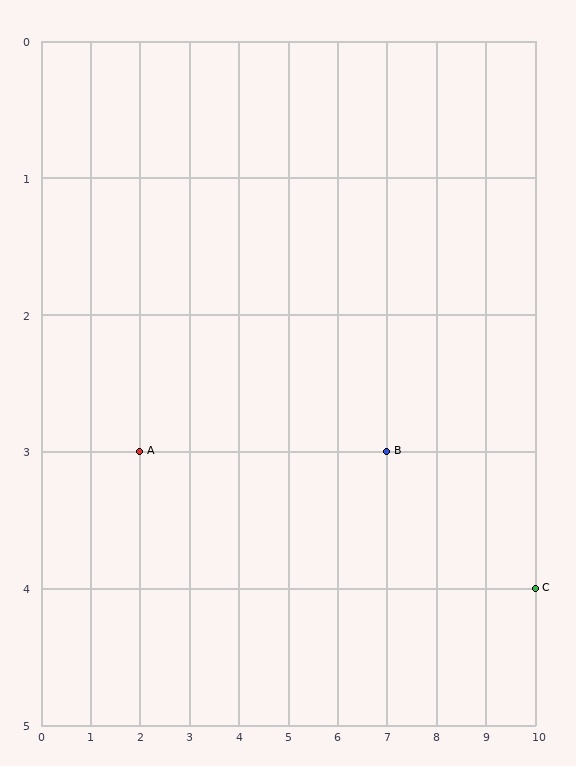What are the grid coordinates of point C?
Point C is at grid coordinates (10, 4).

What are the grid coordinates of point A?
Point A is at grid coordinates (2, 3).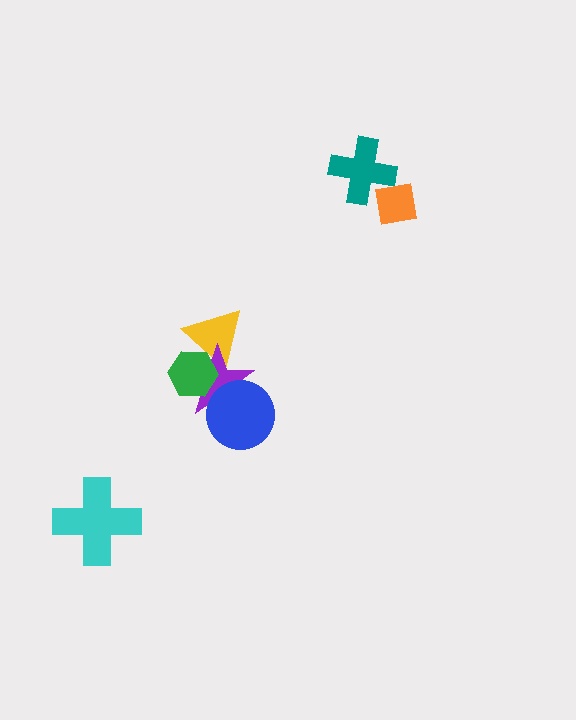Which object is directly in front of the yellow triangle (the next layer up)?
The purple star is directly in front of the yellow triangle.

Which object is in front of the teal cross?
The orange square is in front of the teal cross.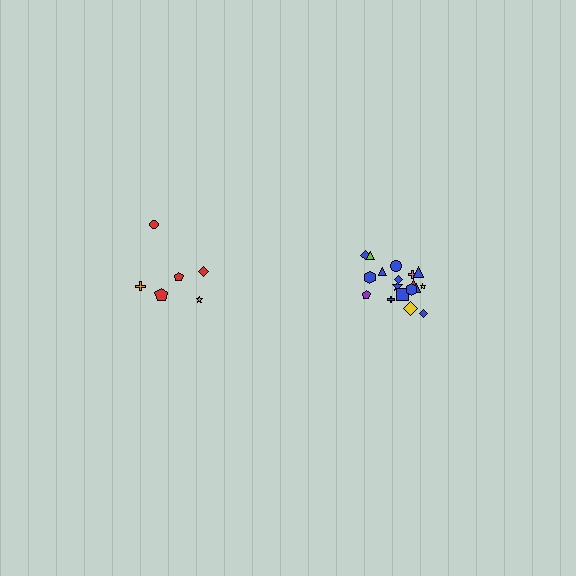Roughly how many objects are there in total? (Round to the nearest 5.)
Roughly 25 objects in total.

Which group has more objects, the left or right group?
The right group.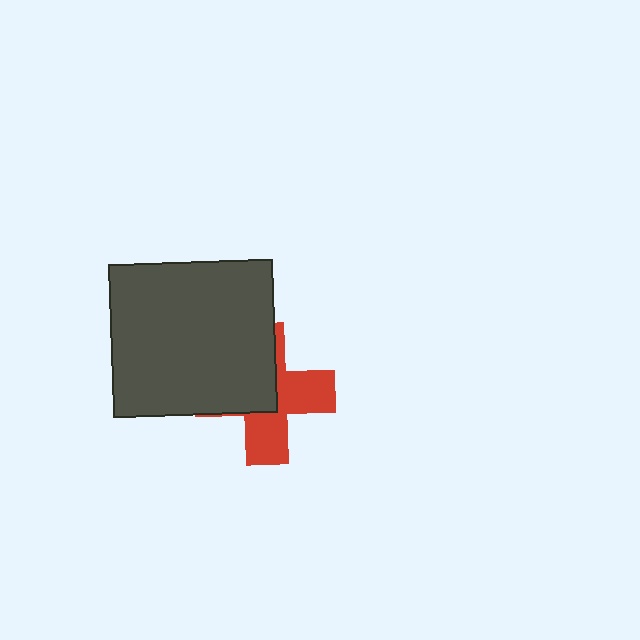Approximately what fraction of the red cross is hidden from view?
Roughly 50% of the red cross is hidden behind the dark gray rectangle.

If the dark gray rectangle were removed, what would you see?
You would see the complete red cross.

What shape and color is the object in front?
The object in front is a dark gray rectangle.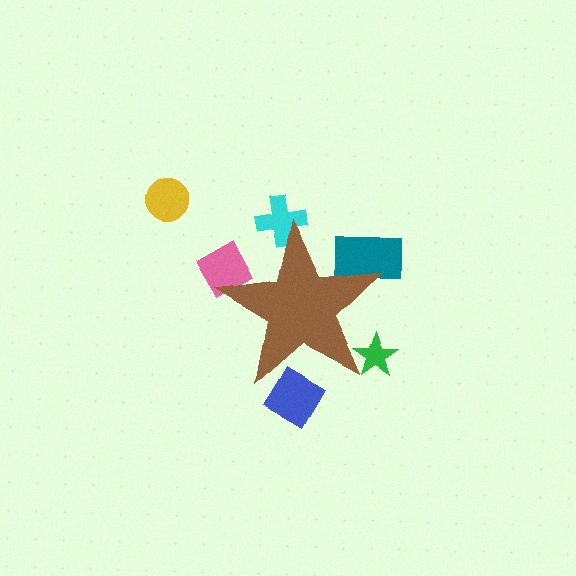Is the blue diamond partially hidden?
Yes, the blue diamond is partially hidden behind the brown star.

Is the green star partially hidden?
Yes, the green star is partially hidden behind the brown star.